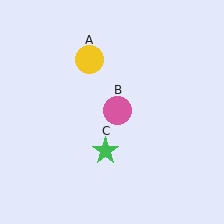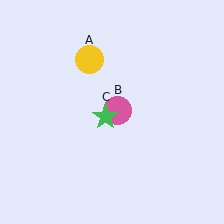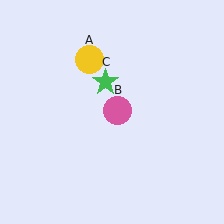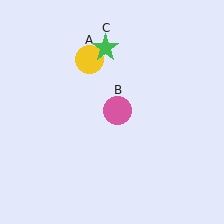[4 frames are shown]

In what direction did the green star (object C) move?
The green star (object C) moved up.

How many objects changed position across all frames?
1 object changed position: green star (object C).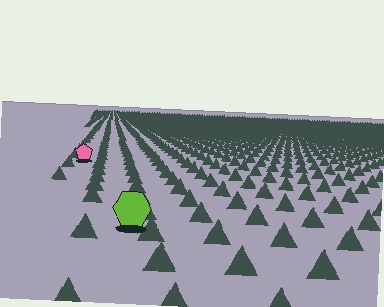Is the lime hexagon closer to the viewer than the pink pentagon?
Yes. The lime hexagon is closer — you can tell from the texture gradient: the ground texture is coarser near it.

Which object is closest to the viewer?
The lime hexagon is closest. The texture marks near it are larger and more spread out.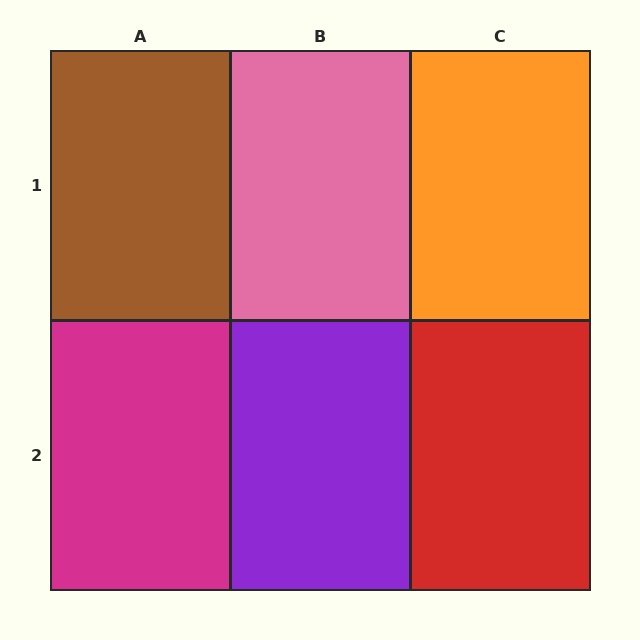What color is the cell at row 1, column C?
Orange.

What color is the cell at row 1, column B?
Pink.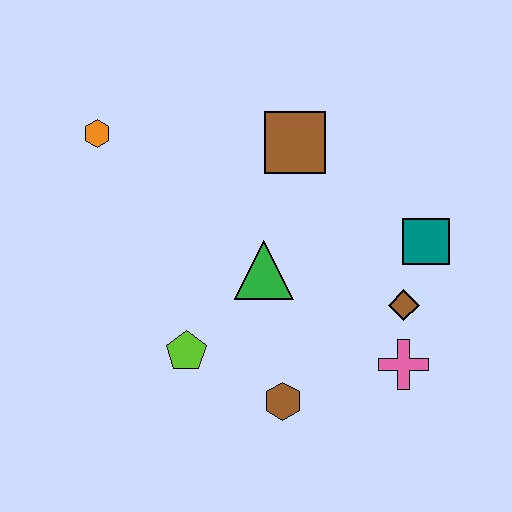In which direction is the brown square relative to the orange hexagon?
The brown square is to the right of the orange hexagon.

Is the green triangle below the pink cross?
No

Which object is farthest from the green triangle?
The orange hexagon is farthest from the green triangle.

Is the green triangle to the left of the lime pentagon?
No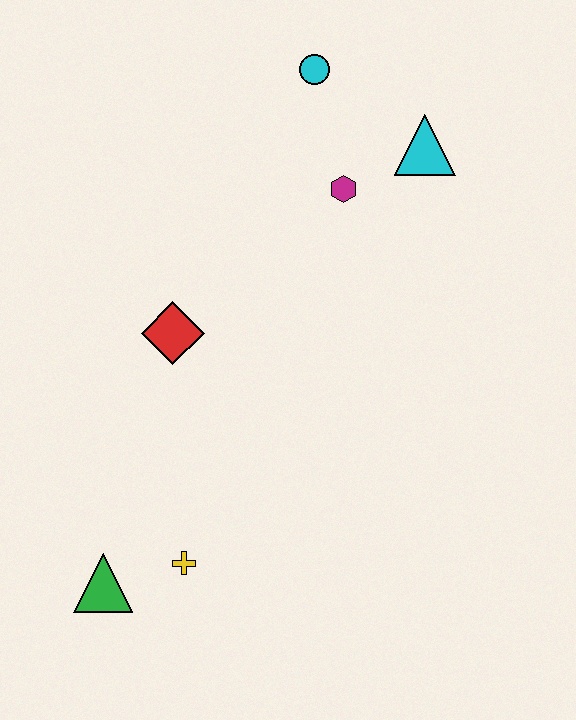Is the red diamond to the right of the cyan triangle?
No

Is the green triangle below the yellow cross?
Yes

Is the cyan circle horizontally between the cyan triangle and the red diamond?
Yes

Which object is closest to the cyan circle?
The magenta hexagon is closest to the cyan circle.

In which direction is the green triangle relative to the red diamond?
The green triangle is below the red diamond.